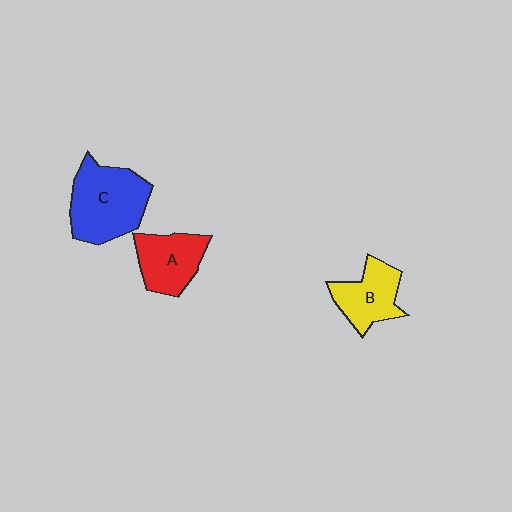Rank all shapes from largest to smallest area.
From largest to smallest: C (blue), A (red), B (yellow).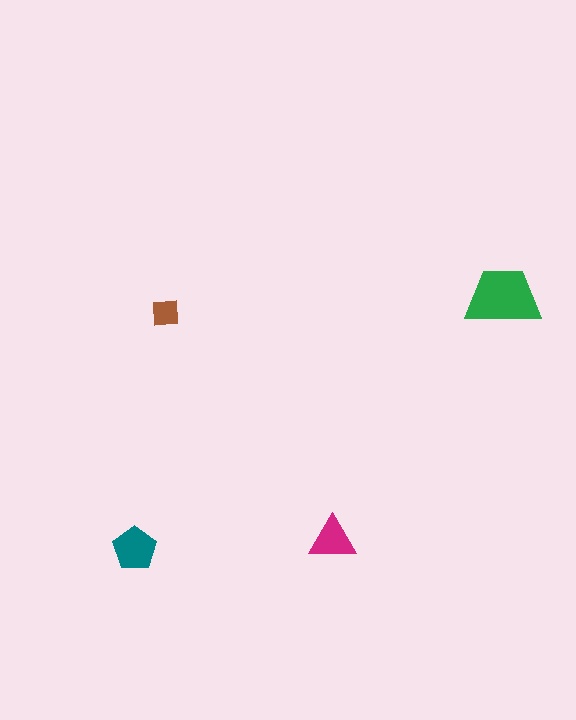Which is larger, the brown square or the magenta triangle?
The magenta triangle.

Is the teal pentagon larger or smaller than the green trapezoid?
Smaller.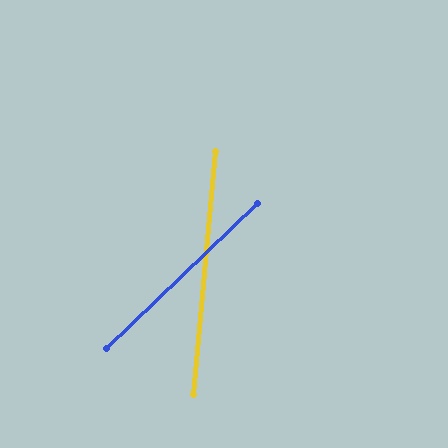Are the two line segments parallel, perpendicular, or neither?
Neither parallel nor perpendicular — they differ by about 41°.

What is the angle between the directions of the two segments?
Approximately 41 degrees.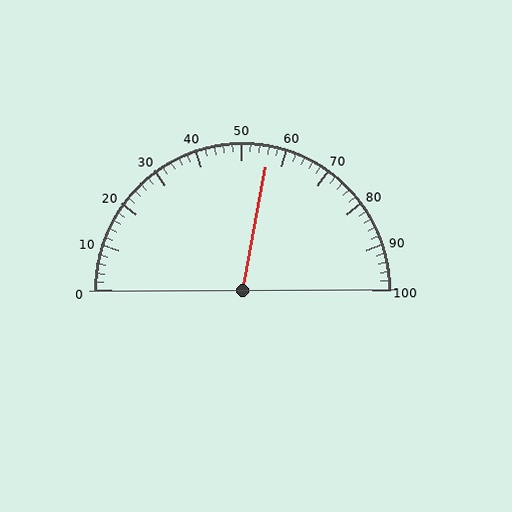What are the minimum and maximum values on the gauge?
The gauge ranges from 0 to 100.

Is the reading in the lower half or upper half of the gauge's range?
The reading is in the upper half of the range (0 to 100).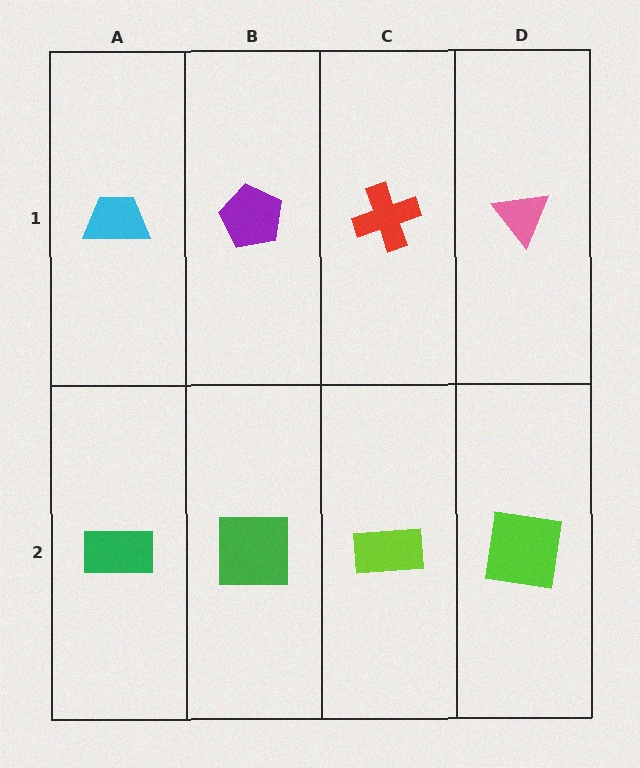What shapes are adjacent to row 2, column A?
A cyan trapezoid (row 1, column A), a green square (row 2, column B).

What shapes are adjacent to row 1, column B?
A green square (row 2, column B), a cyan trapezoid (row 1, column A), a red cross (row 1, column C).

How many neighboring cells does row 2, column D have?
2.